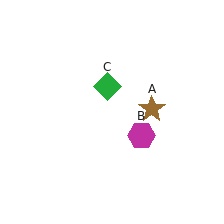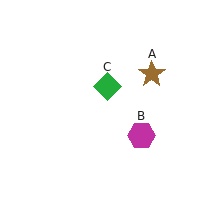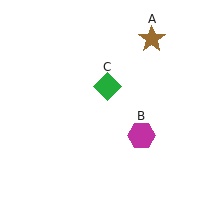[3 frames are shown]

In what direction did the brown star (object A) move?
The brown star (object A) moved up.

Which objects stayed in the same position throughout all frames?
Magenta hexagon (object B) and green diamond (object C) remained stationary.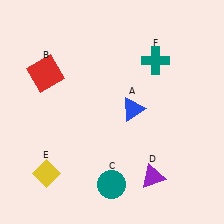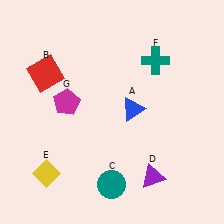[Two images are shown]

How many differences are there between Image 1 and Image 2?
There is 1 difference between the two images.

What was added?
A magenta pentagon (G) was added in Image 2.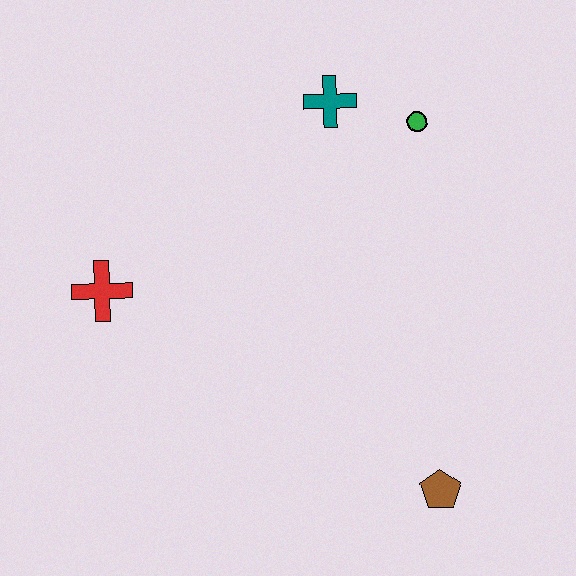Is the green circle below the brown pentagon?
No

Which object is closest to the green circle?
The teal cross is closest to the green circle.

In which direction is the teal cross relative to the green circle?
The teal cross is to the left of the green circle.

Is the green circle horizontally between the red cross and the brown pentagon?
Yes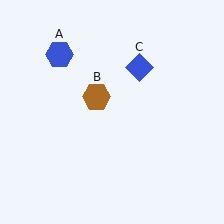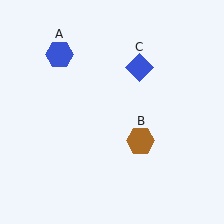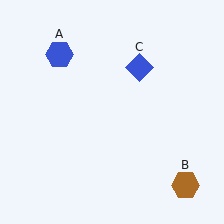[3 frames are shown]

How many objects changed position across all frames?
1 object changed position: brown hexagon (object B).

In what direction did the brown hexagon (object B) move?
The brown hexagon (object B) moved down and to the right.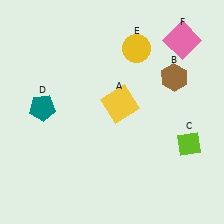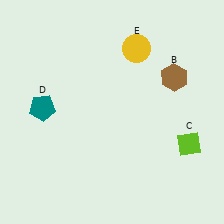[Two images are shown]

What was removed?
The yellow square (A), the pink square (F) were removed in Image 2.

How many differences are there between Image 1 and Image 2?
There are 2 differences between the two images.